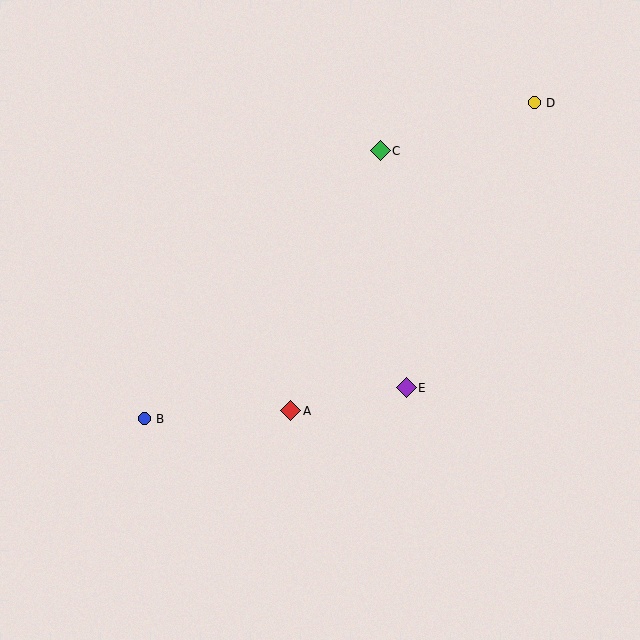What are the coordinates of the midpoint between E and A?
The midpoint between E and A is at (348, 399).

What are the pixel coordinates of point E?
Point E is at (406, 388).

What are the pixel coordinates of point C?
Point C is at (380, 151).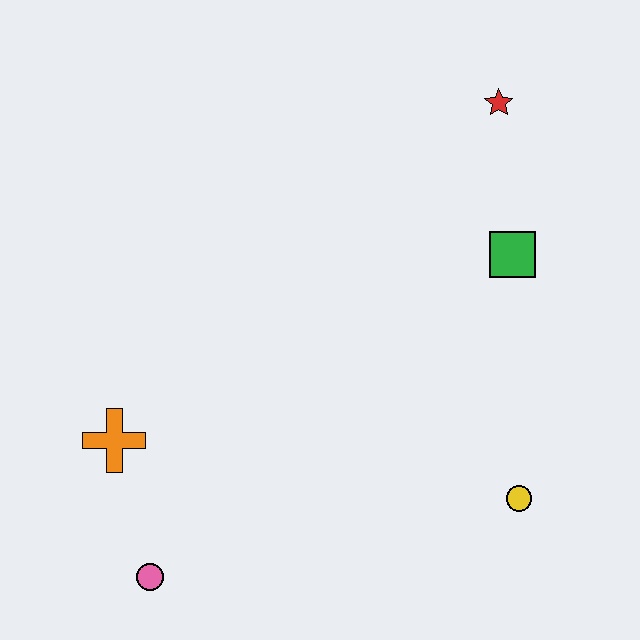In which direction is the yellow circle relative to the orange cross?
The yellow circle is to the right of the orange cross.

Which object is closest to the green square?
The red star is closest to the green square.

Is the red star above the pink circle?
Yes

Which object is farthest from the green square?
The pink circle is farthest from the green square.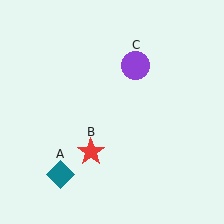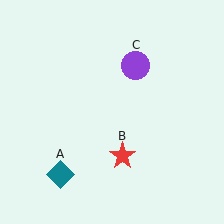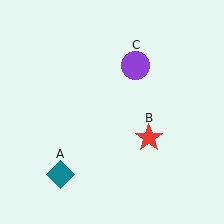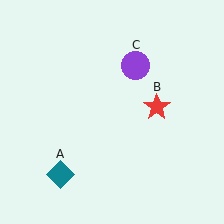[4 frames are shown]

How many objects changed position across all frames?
1 object changed position: red star (object B).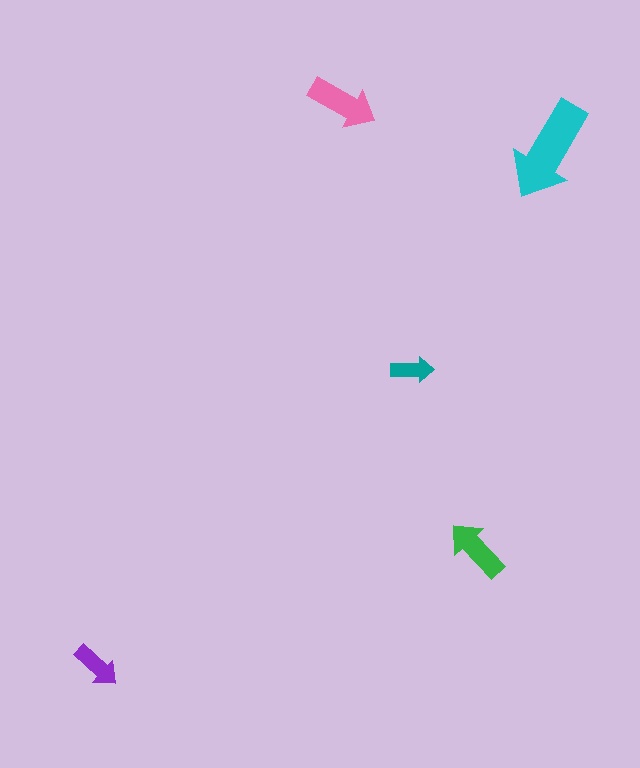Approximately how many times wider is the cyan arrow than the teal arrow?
About 2.5 times wider.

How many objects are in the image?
There are 5 objects in the image.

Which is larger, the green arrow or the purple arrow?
The green one.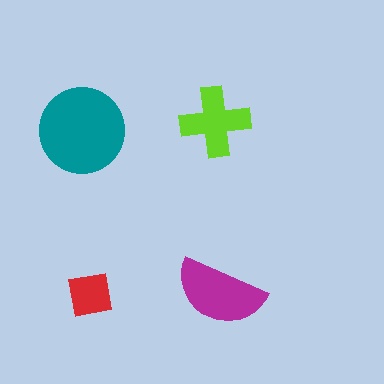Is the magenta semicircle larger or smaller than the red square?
Larger.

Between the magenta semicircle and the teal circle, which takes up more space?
The teal circle.